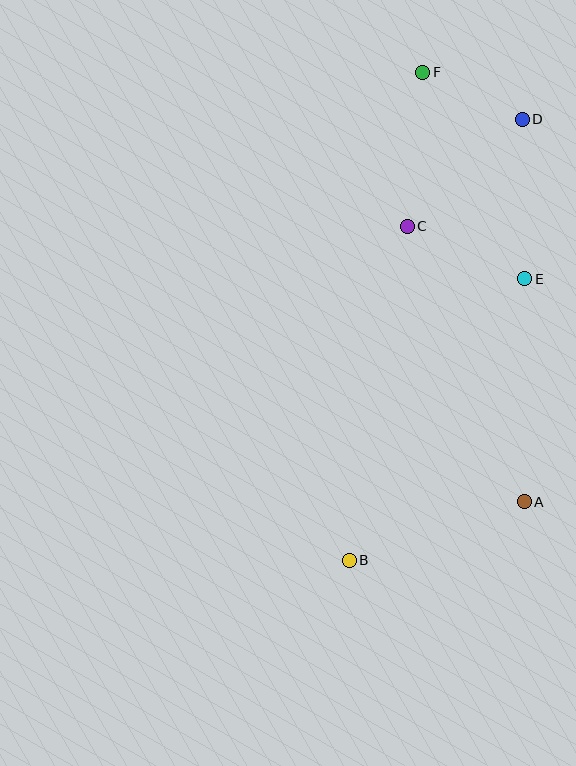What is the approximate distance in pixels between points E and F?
The distance between E and F is approximately 230 pixels.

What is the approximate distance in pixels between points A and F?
The distance between A and F is approximately 441 pixels.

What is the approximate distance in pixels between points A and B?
The distance between A and B is approximately 184 pixels.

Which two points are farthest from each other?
Points B and F are farthest from each other.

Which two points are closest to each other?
Points D and F are closest to each other.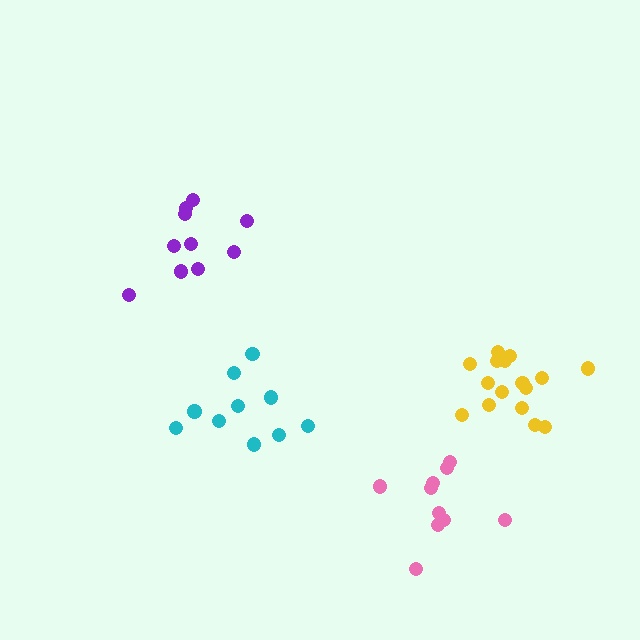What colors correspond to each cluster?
The clusters are colored: cyan, pink, yellow, purple.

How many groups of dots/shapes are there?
There are 4 groups.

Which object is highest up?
The purple cluster is topmost.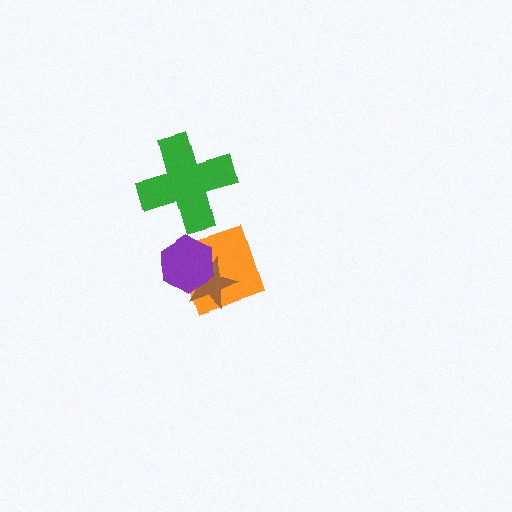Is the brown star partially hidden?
Yes, it is partially covered by another shape.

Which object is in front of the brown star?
The purple hexagon is in front of the brown star.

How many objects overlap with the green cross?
0 objects overlap with the green cross.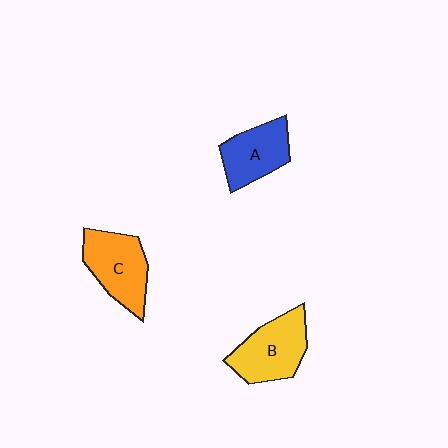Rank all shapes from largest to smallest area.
From largest to smallest: B (yellow), C (orange), A (blue).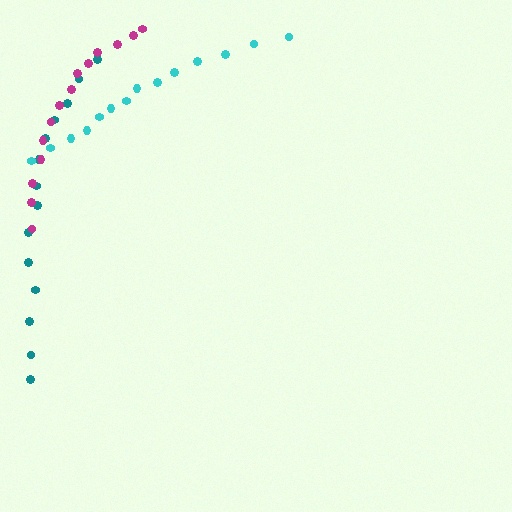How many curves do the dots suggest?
There are 3 distinct paths.